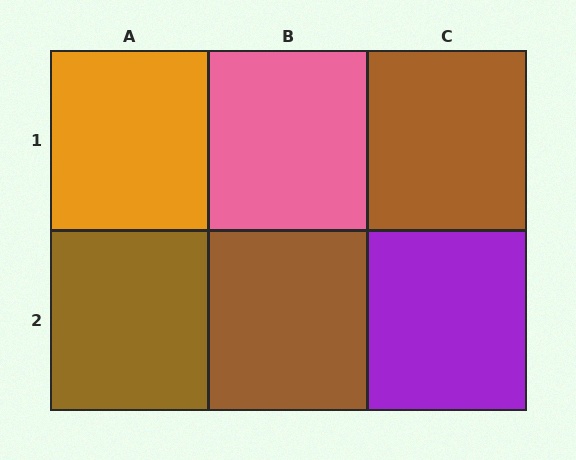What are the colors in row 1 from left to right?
Orange, pink, brown.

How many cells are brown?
3 cells are brown.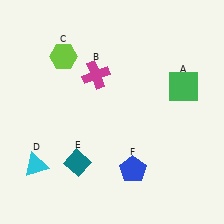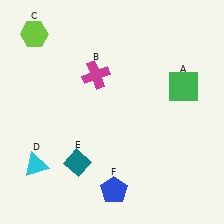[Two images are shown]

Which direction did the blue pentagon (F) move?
The blue pentagon (F) moved down.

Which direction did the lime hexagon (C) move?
The lime hexagon (C) moved left.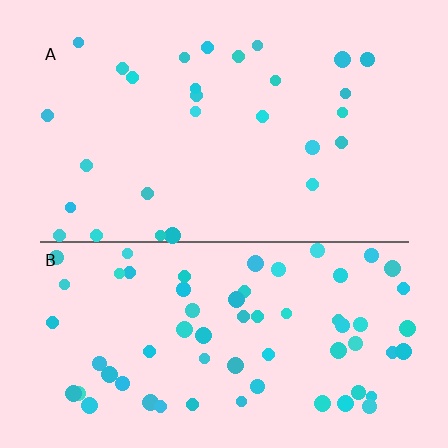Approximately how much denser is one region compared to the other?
Approximately 2.3× — region B over region A.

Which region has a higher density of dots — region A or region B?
B (the bottom).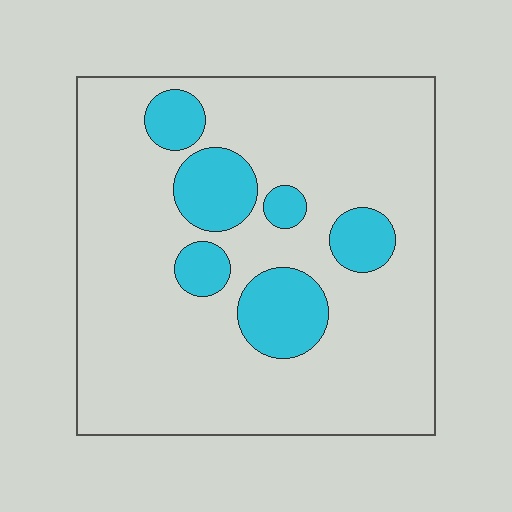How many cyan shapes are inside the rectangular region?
6.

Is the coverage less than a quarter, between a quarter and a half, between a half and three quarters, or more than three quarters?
Less than a quarter.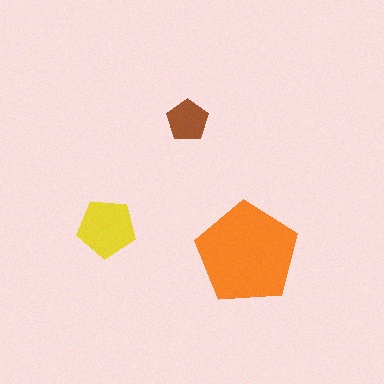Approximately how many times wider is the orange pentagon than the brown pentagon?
About 2.5 times wider.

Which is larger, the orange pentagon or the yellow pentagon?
The orange one.